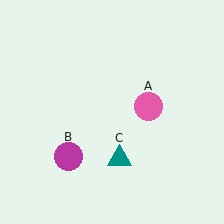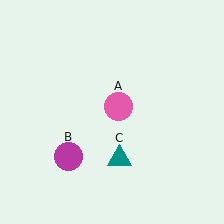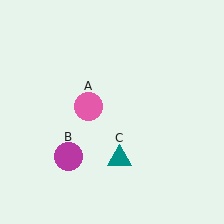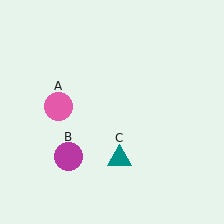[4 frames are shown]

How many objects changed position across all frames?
1 object changed position: pink circle (object A).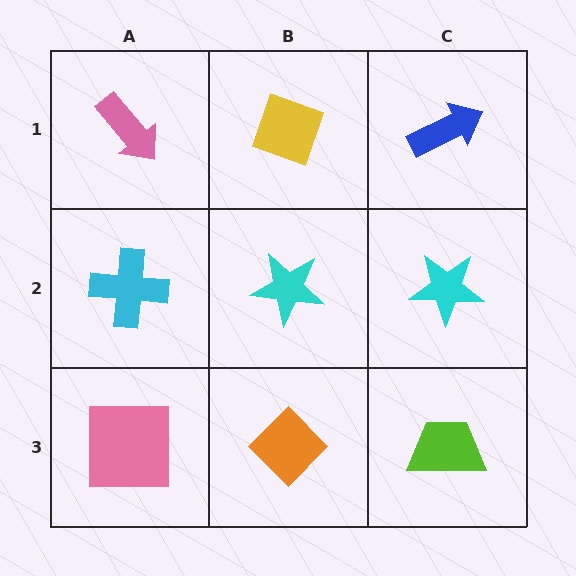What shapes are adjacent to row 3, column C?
A cyan star (row 2, column C), an orange diamond (row 3, column B).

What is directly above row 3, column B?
A cyan star.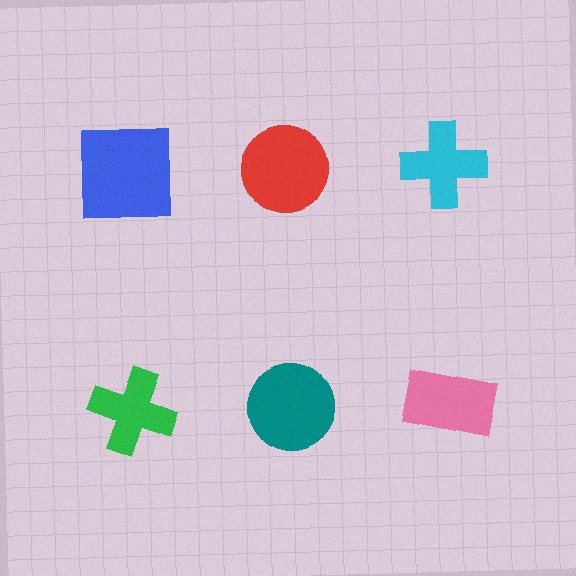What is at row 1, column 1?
A blue square.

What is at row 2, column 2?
A teal circle.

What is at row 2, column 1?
A green cross.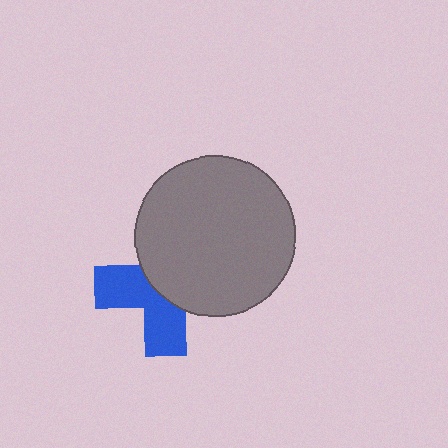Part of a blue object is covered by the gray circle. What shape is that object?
It is a cross.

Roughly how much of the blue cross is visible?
About half of it is visible (roughly 45%).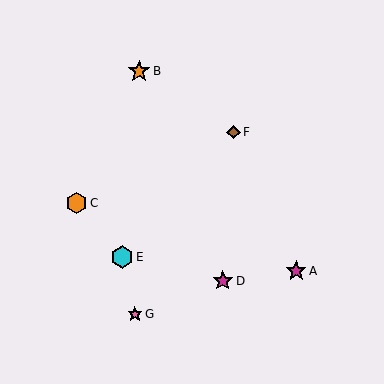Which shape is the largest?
The cyan hexagon (labeled E) is the largest.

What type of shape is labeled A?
Shape A is a magenta star.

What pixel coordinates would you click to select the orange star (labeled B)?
Click at (139, 71) to select the orange star B.